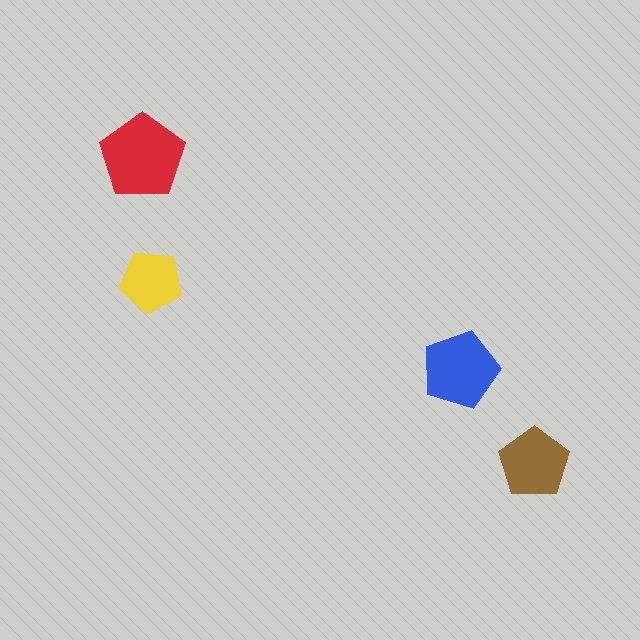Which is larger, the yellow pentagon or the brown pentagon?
The brown one.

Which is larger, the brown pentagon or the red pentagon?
The red one.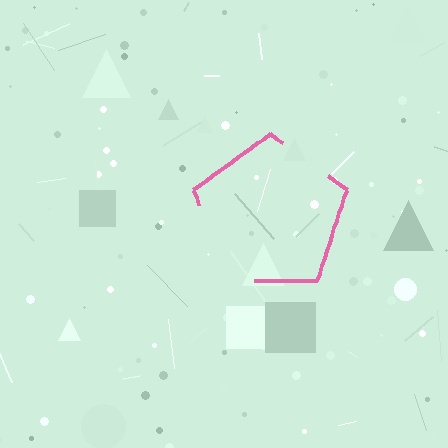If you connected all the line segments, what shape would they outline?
They would outline a pentagon.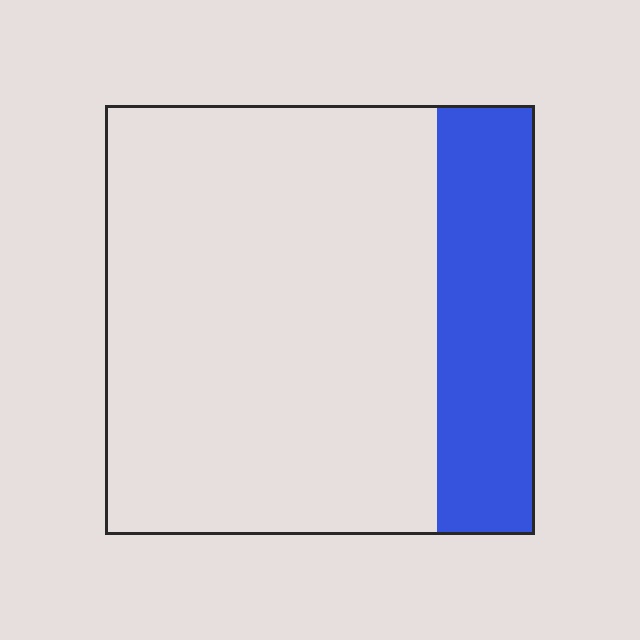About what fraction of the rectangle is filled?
About one quarter (1/4).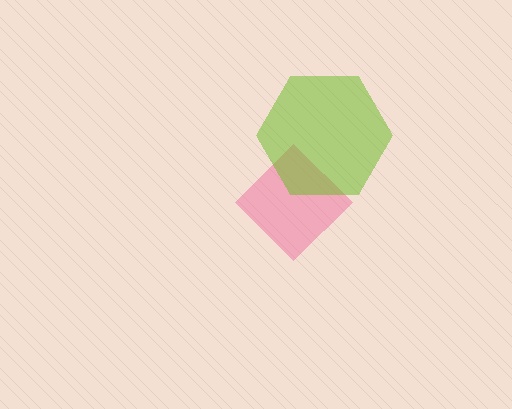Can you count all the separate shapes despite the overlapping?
Yes, there are 2 separate shapes.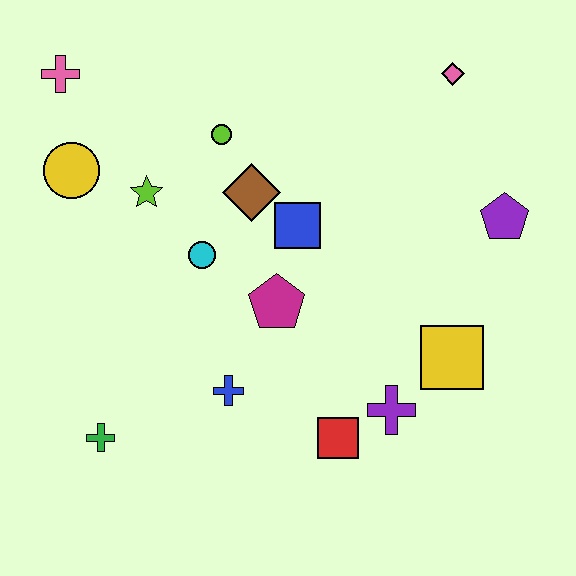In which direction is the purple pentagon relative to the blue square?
The purple pentagon is to the right of the blue square.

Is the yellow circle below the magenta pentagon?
No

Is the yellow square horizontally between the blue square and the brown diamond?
No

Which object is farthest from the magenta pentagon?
The pink cross is farthest from the magenta pentagon.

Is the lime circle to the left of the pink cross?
No